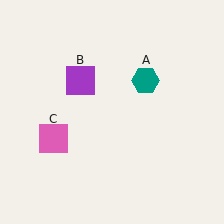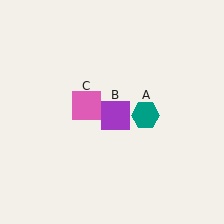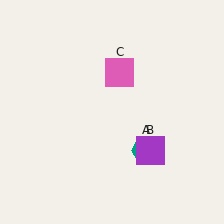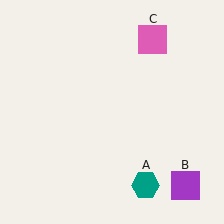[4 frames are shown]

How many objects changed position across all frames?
3 objects changed position: teal hexagon (object A), purple square (object B), pink square (object C).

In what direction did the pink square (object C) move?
The pink square (object C) moved up and to the right.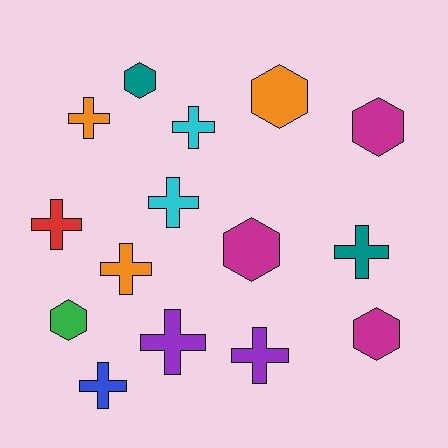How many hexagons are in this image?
There are 6 hexagons.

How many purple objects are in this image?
There are 2 purple objects.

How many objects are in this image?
There are 15 objects.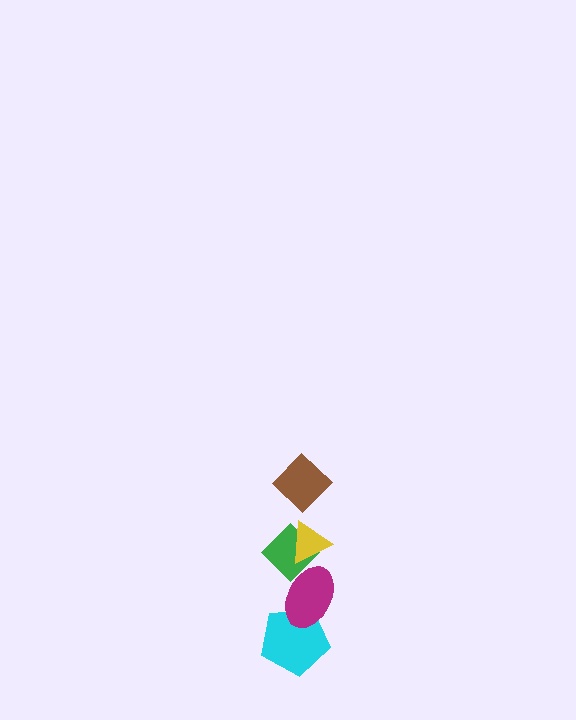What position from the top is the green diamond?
The green diamond is 3rd from the top.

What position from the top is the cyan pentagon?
The cyan pentagon is 5th from the top.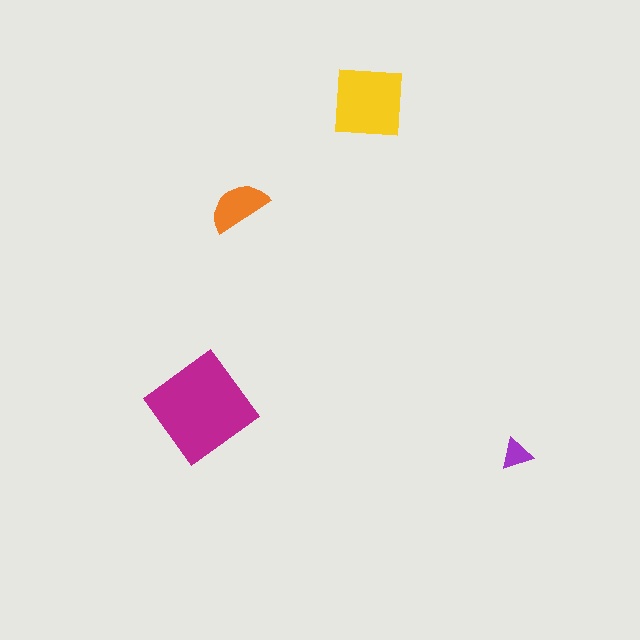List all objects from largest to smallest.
The magenta diamond, the yellow square, the orange semicircle, the purple triangle.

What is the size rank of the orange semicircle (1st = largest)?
3rd.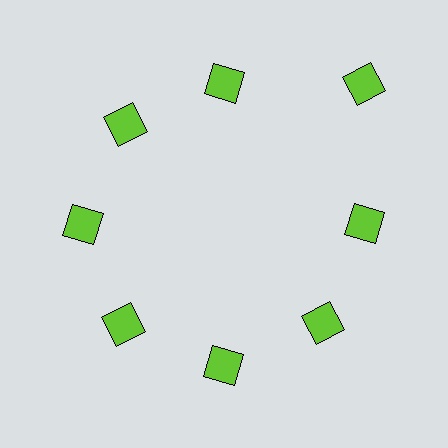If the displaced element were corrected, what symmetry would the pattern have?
It would have 8-fold rotational symmetry — the pattern would map onto itself every 45 degrees.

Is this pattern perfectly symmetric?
No. The 8 lime diamonds are arranged in a ring, but one element near the 2 o'clock position is pushed outward from the center, breaking the 8-fold rotational symmetry.